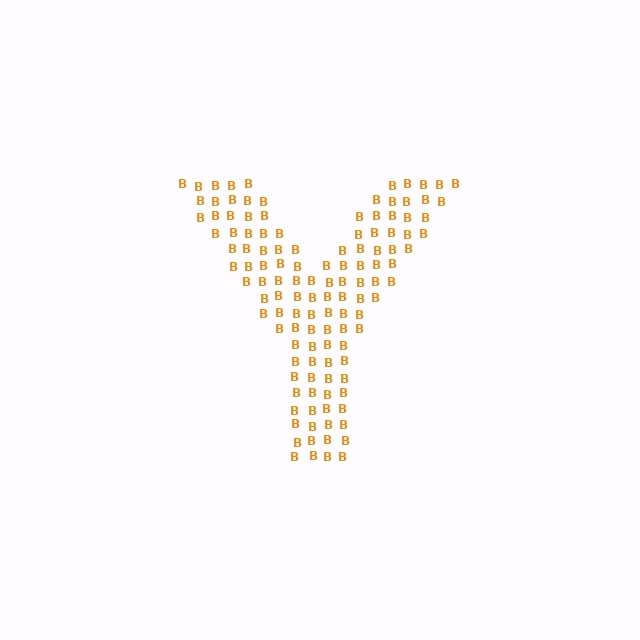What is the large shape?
The large shape is the letter Y.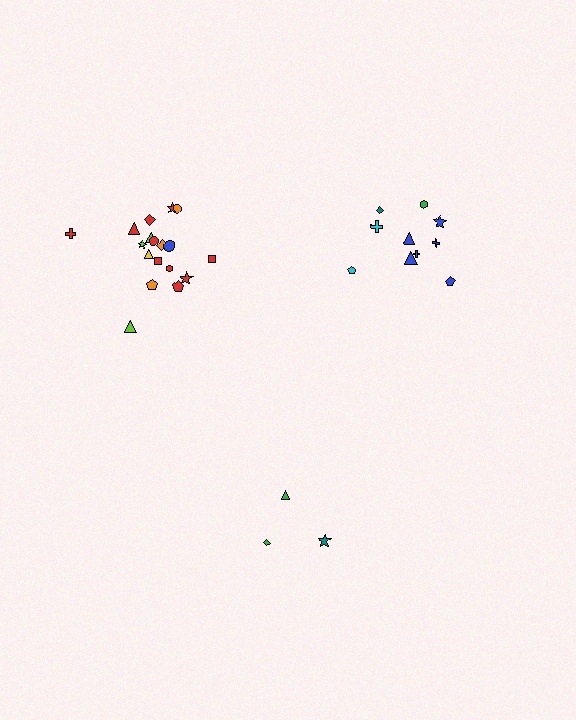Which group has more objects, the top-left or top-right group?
The top-left group.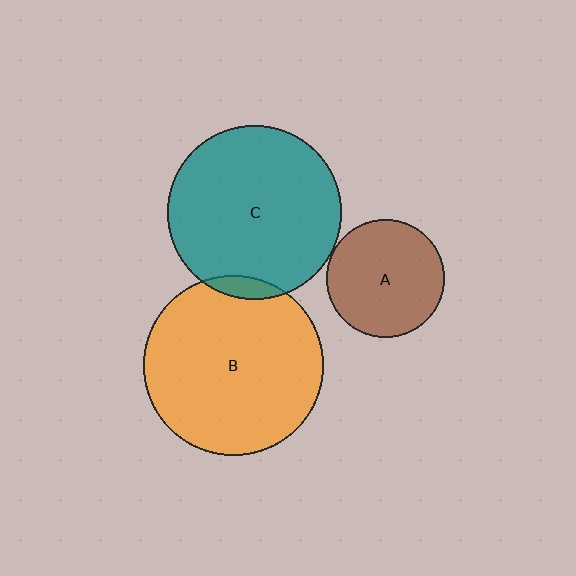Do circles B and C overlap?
Yes.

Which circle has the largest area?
Circle B (orange).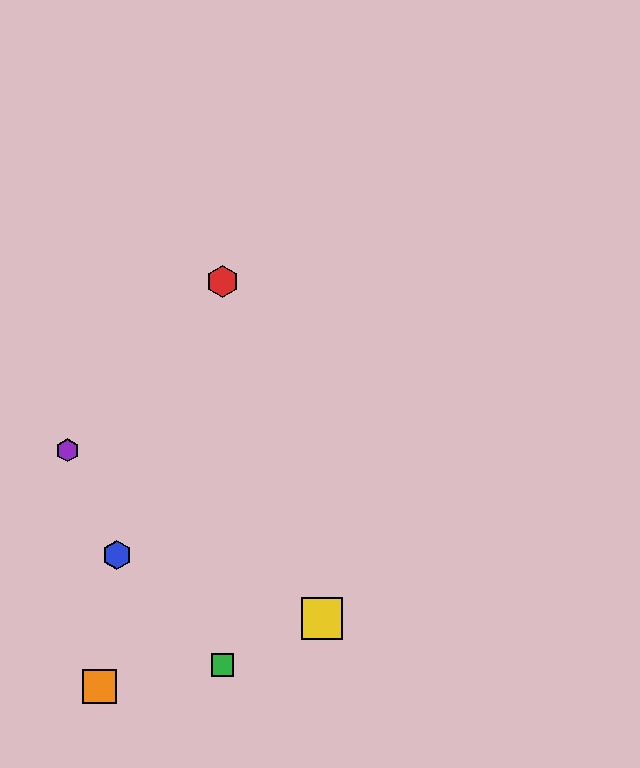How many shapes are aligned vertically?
2 shapes (the red hexagon, the green square) are aligned vertically.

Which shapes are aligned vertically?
The red hexagon, the green square are aligned vertically.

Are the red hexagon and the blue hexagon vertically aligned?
No, the red hexagon is at x≈222 and the blue hexagon is at x≈117.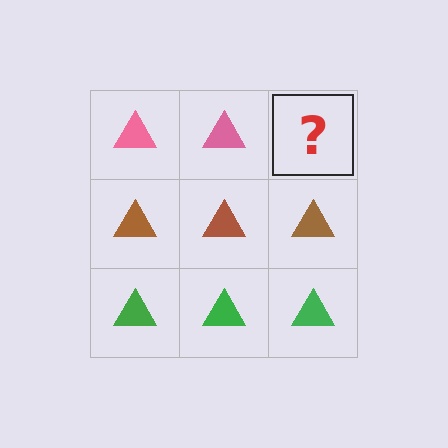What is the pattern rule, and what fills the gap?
The rule is that each row has a consistent color. The gap should be filled with a pink triangle.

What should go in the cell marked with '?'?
The missing cell should contain a pink triangle.